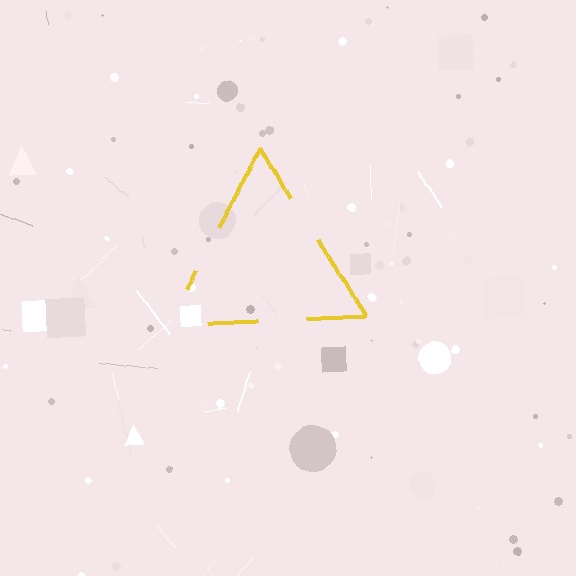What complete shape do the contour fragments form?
The contour fragments form a triangle.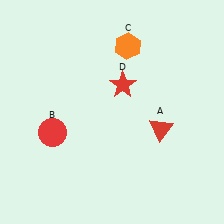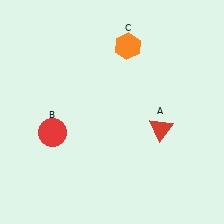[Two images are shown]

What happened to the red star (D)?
The red star (D) was removed in Image 2. It was in the top-right area of Image 1.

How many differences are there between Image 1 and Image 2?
There is 1 difference between the two images.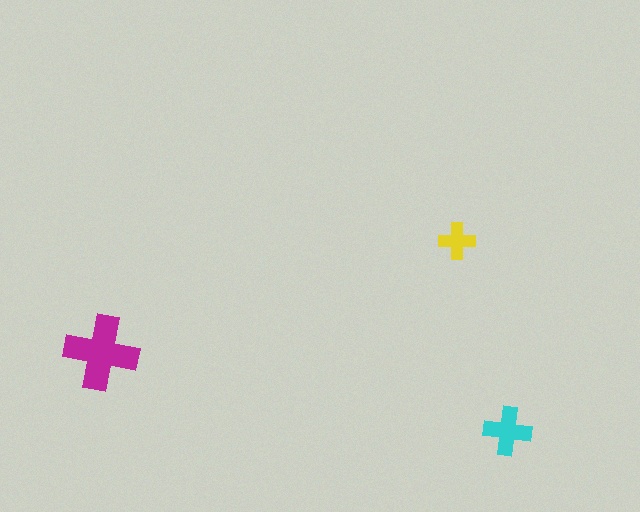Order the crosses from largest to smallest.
the magenta one, the cyan one, the yellow one.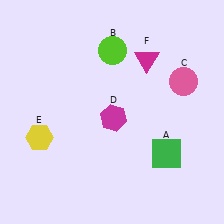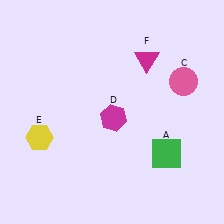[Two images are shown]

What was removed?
The lime circle (B) was removed in Image 2.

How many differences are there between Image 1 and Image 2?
There is 1 difference between the two images.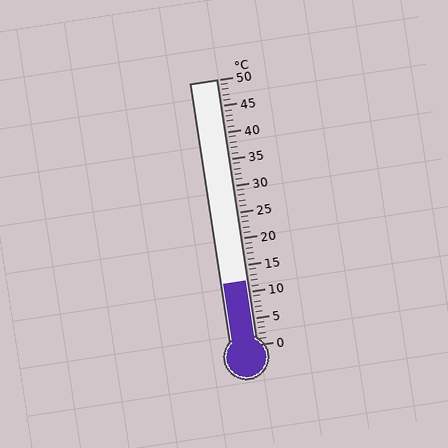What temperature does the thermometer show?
The thermometer shows approximately 12°C.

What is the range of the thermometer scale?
The thermometer scale ranges from 0°C to 50°C.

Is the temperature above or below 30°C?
The temperature is below 30°C.